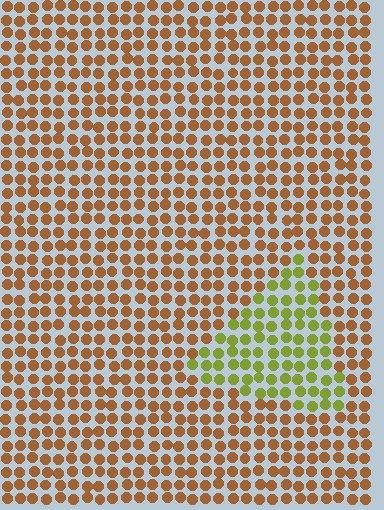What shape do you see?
I see a triangle.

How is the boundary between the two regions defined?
The boundary is defined purely by a slight shift in hue (about 51 degrees). Spacing, size, and orientation are identical on both sides.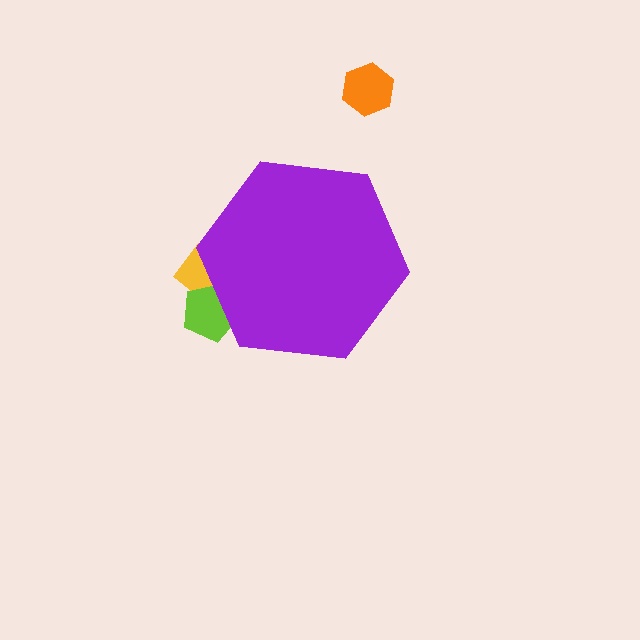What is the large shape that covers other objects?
A purple hexagon.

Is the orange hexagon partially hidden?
No, the orange hexagon is fully visible.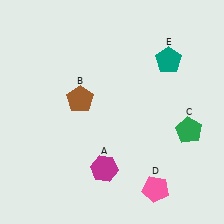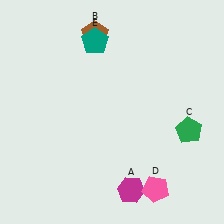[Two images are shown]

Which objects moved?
The objects that moved are: the magenta hexagon (A), the brown pentagon (B), the teal pentagon (E).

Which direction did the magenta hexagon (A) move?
The magenta hexagon (A) moved right.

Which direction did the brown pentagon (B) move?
The brown pentagon (B) moved up.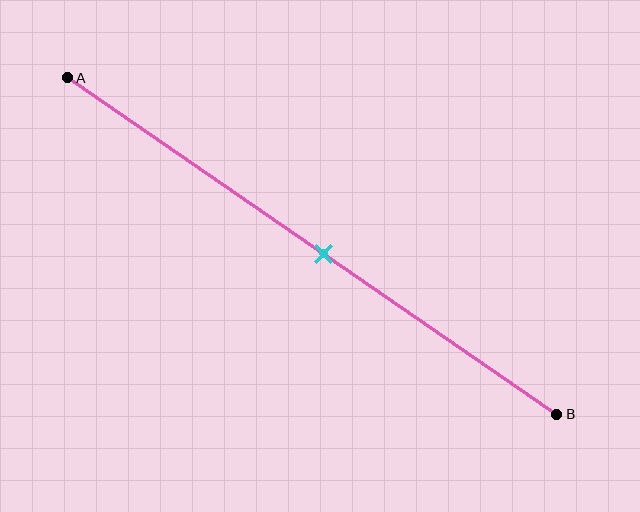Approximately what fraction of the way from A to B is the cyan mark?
The cyan mark is approximately 50% of the way from A to B.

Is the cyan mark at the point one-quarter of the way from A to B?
No, the mark is at about 50% from A, not at the 25% one-quarter point.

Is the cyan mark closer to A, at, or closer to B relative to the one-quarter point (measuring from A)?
The cyan mark is closer to point B than the one-quarter point of segment AB.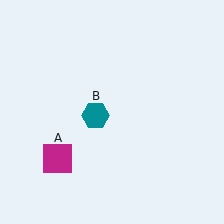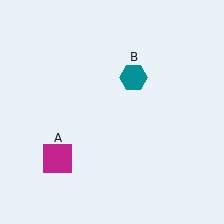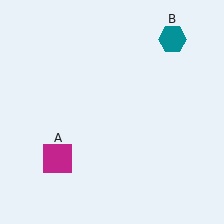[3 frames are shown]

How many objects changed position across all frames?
1 object changed position: teal hexagon (object B).